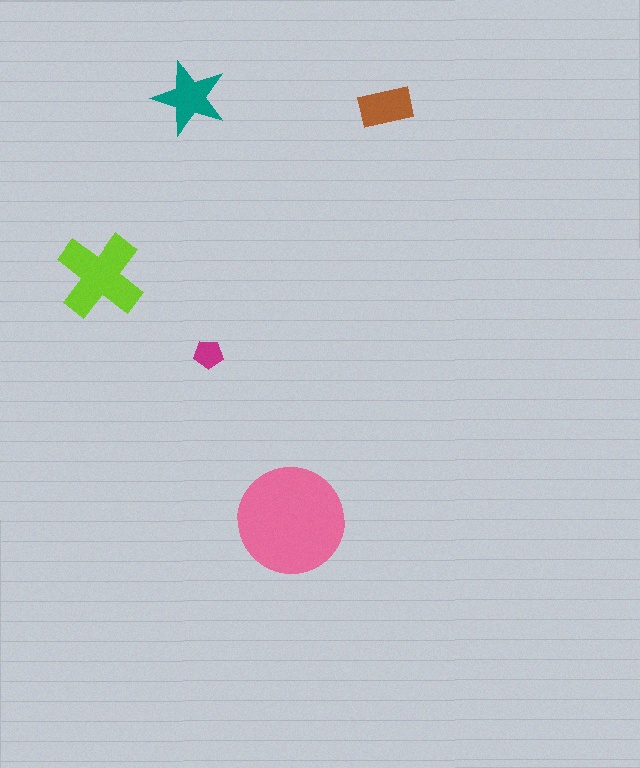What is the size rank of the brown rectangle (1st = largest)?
4th.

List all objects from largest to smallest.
The pink circle, the lime cross, the teal star, the brown rectangle, the magenta pentagon.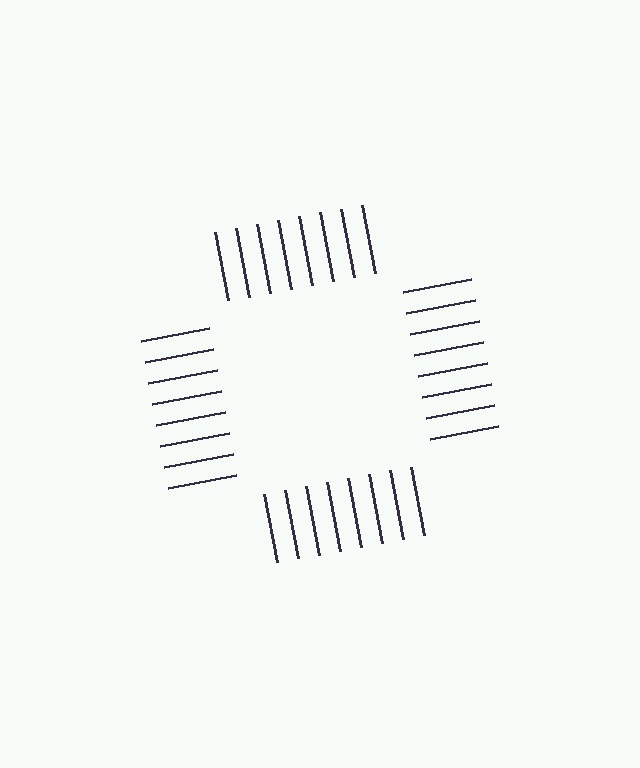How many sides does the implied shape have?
4 sides — the line-ends trace a square.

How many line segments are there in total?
32 — 8 along each of the 4 edges.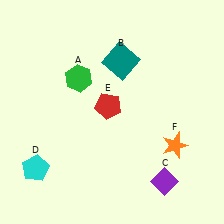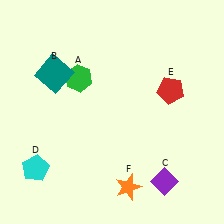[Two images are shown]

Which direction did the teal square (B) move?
The teal square (B) moved left.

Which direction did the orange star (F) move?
The orange star (F) moved left.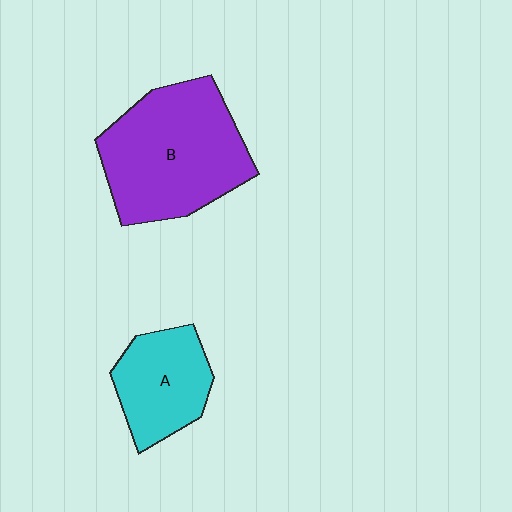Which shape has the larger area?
Shape B (purple).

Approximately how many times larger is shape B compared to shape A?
Approximately 1.8 times.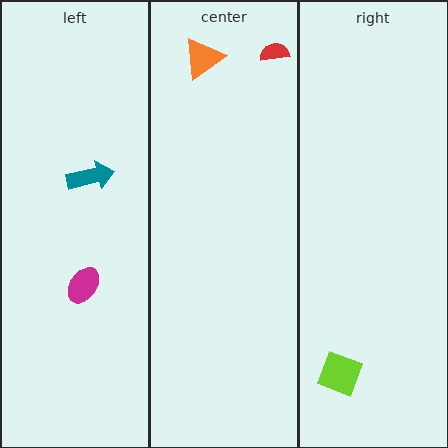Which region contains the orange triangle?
The center region.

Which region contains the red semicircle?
The center region.